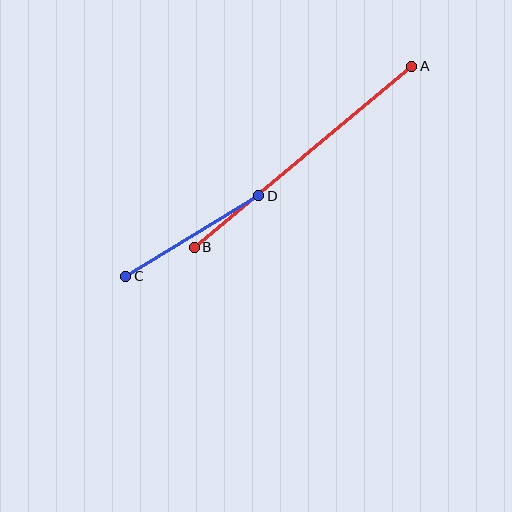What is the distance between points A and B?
The distance is approximately 283 pixels.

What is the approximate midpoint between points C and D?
The midpoint is at approximately (192, 236) pixels.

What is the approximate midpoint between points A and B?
The midpoint is at approximately (303, 157) pixels.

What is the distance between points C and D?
The distance is approximately 155 pixels.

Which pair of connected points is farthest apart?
Points A and B are farthest apart.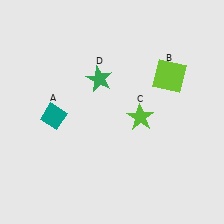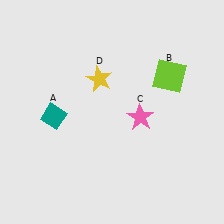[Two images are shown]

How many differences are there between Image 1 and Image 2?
There are 2 differences between the two images.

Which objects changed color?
C changed from lime to pink. D changed from green to yellow.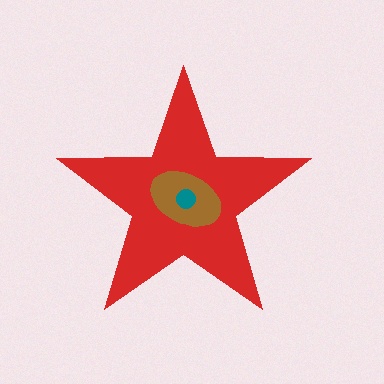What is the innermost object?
The teal circle.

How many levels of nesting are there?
3.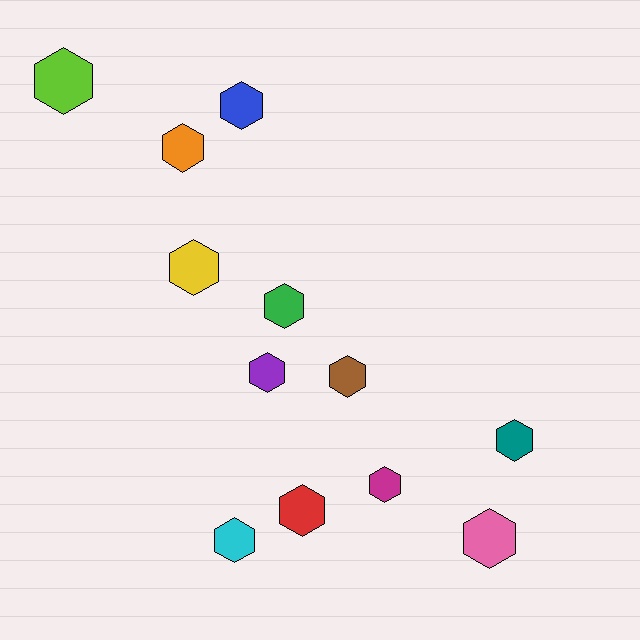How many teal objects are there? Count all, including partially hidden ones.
There is 1 teal object.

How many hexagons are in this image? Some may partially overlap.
There are 12 hexagons.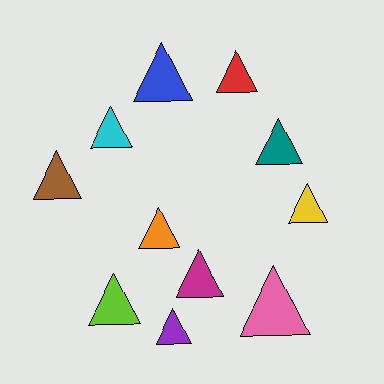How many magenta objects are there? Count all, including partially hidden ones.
There is 1 magenta object.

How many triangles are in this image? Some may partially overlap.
There are 11 triangles.